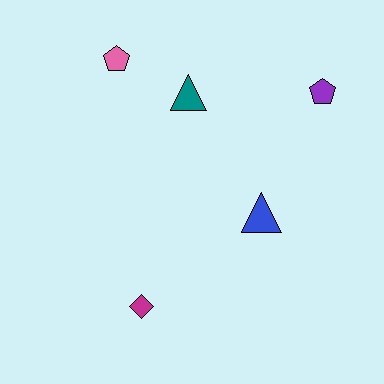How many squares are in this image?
There are no squares.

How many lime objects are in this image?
There are no lime objects.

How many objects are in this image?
There are 5 objects.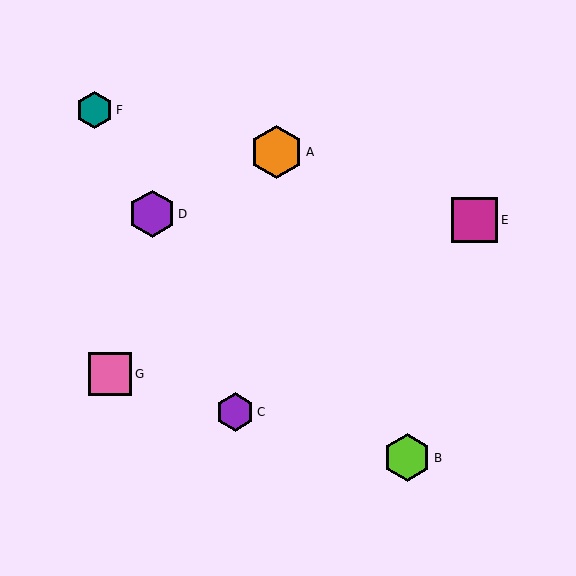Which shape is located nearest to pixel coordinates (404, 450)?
The lime hexagon (labeled B) at (407, 458) is nearest to that location.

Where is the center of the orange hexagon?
The center of the orange hexagon is at (276, 152).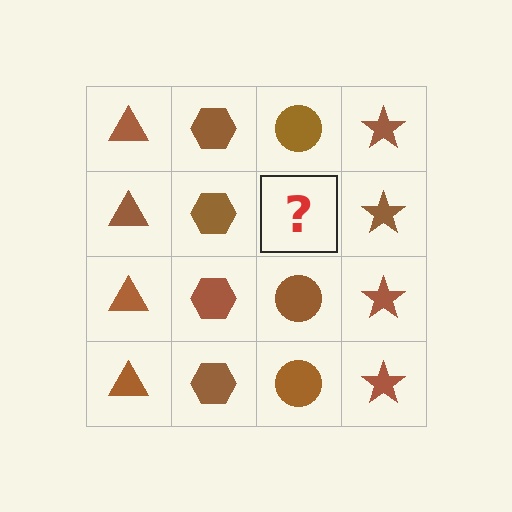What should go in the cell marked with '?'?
The missing cell should contain a brown circle.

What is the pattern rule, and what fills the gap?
The rule is that each column has a consistent shape. The gap should be filled with a brown circle.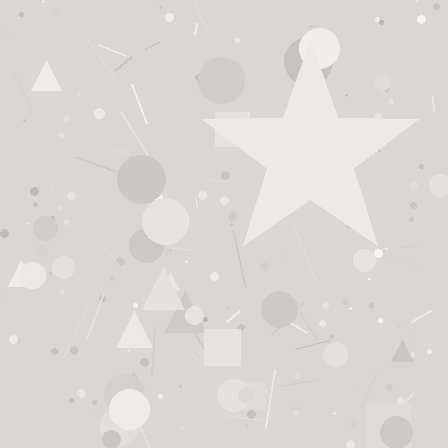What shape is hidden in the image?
A star is hidden in the image.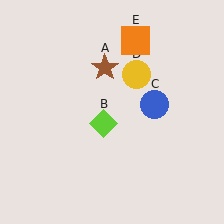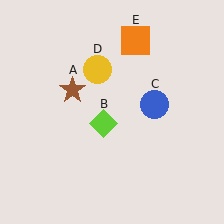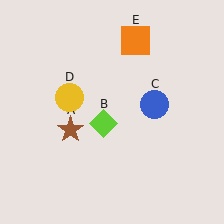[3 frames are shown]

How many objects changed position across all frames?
2 objects changed position: brown star (object A), yellow circle (object D).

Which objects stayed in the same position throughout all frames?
Lime diamond (object B) and blue circle (object C) and orange square (object E) remained stationary.